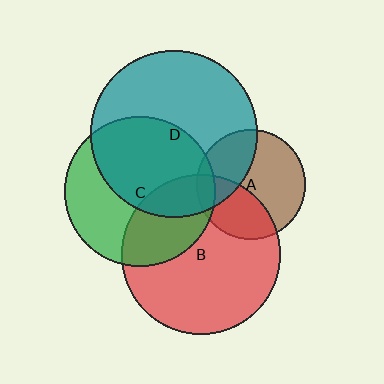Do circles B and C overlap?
Yes.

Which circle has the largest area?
Circle D (teal).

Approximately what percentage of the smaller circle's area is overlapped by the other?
Approximately 35%.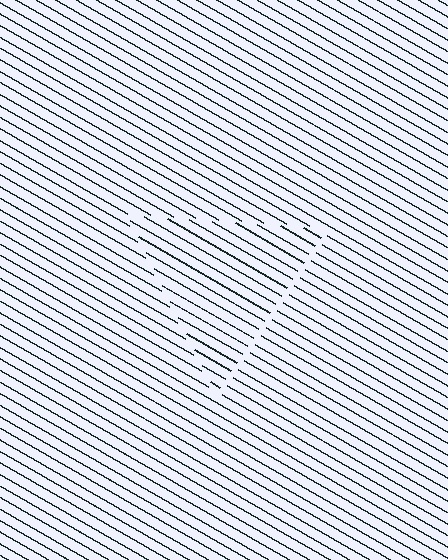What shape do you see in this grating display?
An illusory triangle. The interior of the shape contains the same grating, shifted by half a period — the contour is defined by the phase discontinuity where line-ends from the inner and outer gratings abut.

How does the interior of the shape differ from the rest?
The interior of the shape contains the same grating, shifted by half a period — the contour is defined by the phase discontinuity where line-ends from the inner and outer gratings abut.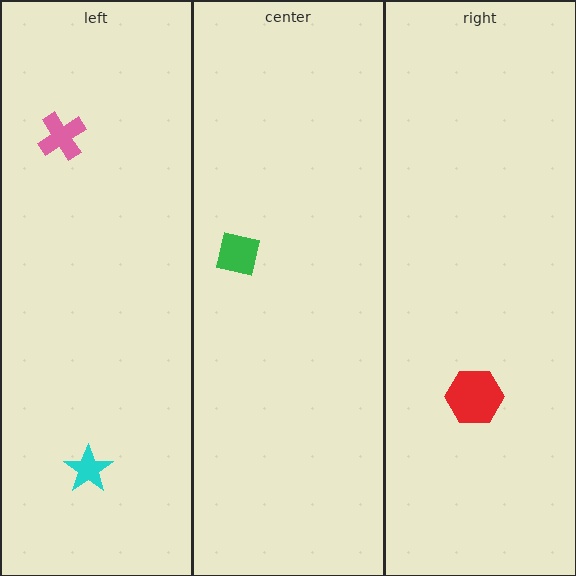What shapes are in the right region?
The red hexagon.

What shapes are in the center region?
The green square.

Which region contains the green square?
The center region.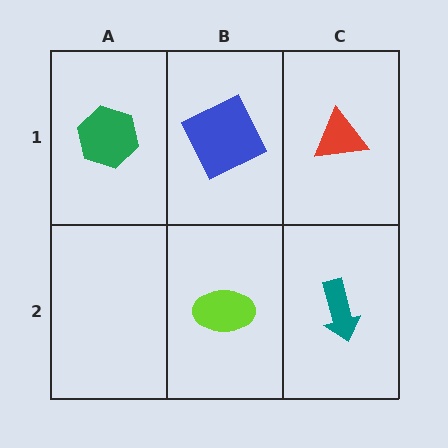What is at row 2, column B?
A lime ellipse.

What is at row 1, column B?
A blue square.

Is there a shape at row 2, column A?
No, that cell is empty.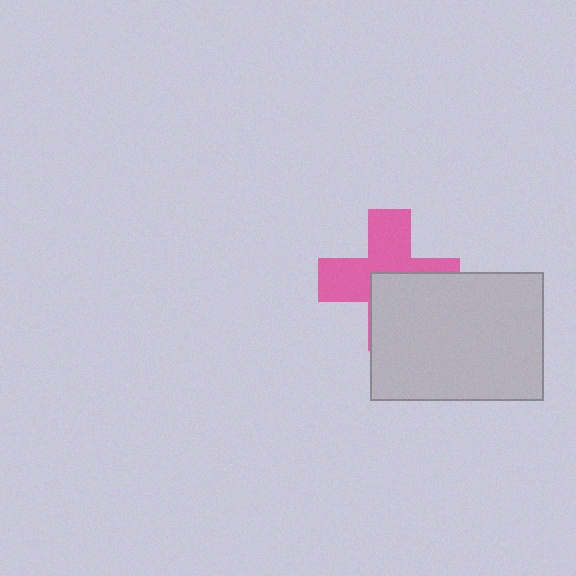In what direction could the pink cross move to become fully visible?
The pink cross could move toward the upper-left. That would shift it out from behind the light gray rectangle entirely.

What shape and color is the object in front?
The object in front is a light gray rectangle.